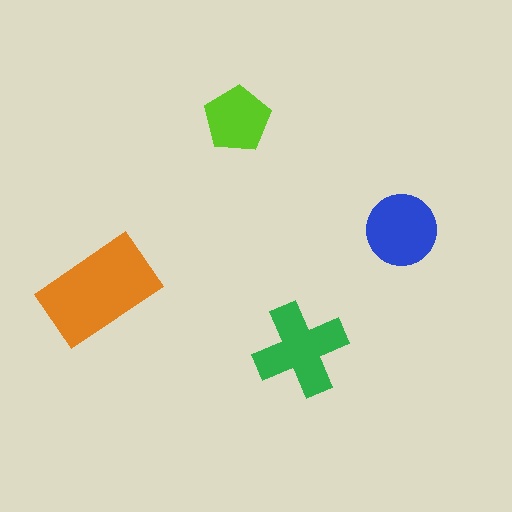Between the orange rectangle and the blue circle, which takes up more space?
The orange rectangle.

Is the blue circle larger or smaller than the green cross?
Smaller.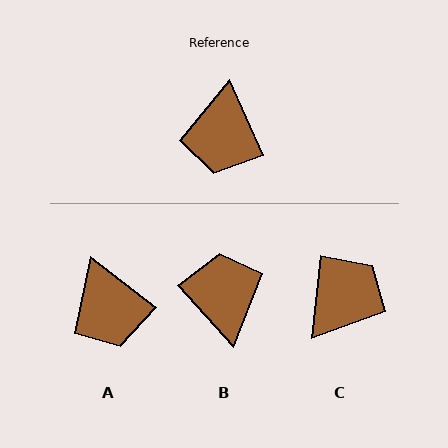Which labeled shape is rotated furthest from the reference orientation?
B, about 162 degrees away.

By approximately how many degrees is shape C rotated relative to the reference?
Approximately 150 degrees counter-clockwise.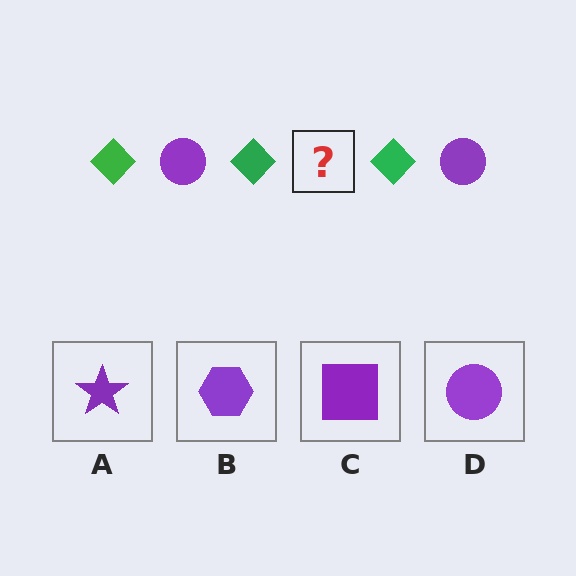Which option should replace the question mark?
Option D.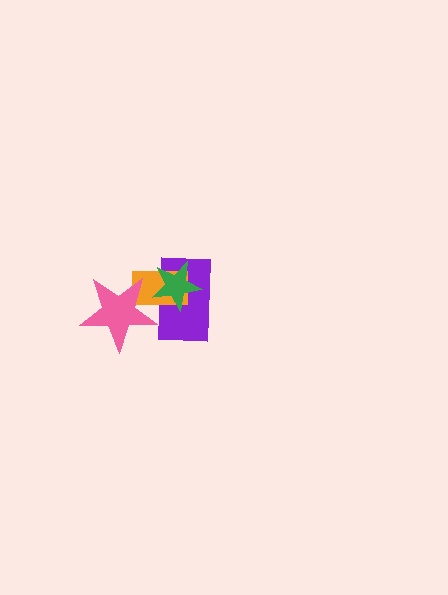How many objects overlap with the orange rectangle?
3 objects overlap with the orange rectangle.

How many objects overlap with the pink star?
2 objects overlap with the pink star.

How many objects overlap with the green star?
2 objects overlap with the green star.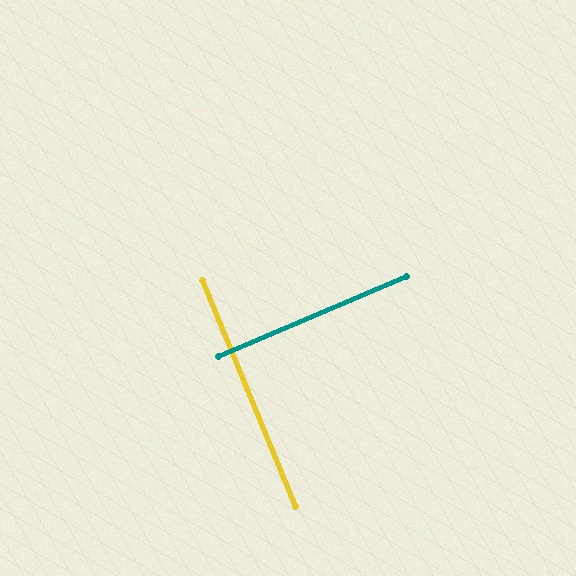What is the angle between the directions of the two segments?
Approximately 89 degrees.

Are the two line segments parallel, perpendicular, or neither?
Perpendicular — they meet at approximately 89°.